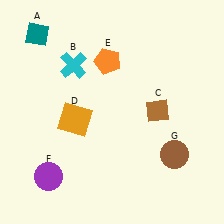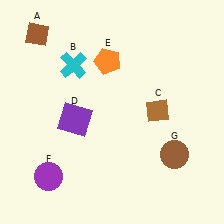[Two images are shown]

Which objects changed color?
A changed from teal to brown. D changed from orange to purple.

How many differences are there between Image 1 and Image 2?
There are 2 differences between the two images.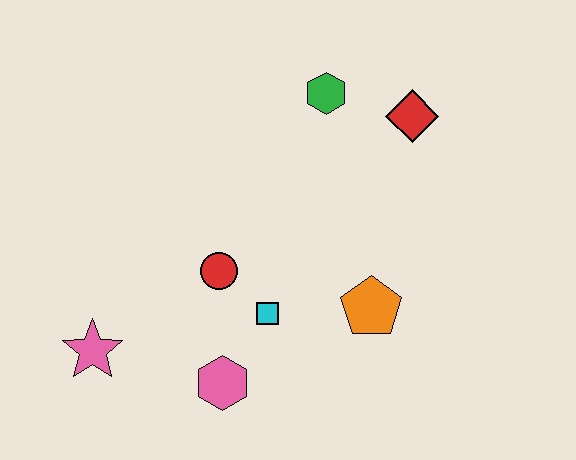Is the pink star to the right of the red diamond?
No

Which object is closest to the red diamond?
The green hexagon is closest to the red diamond.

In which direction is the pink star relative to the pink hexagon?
The pink star is to the left of the pink hexagon.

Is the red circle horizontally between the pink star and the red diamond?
Yes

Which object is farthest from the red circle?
The red diamond is farthest from the red circle.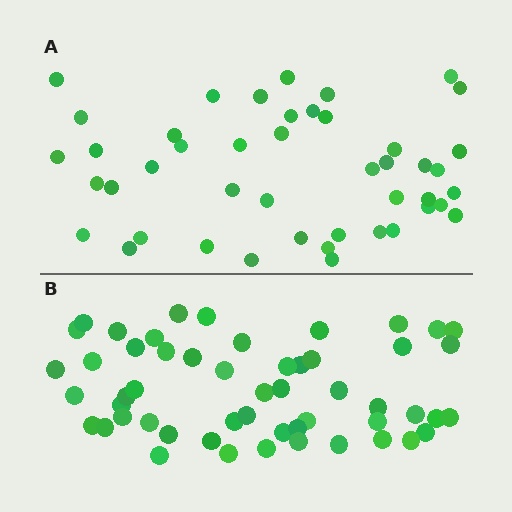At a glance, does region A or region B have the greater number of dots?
Region B (the bottom region) has more dots.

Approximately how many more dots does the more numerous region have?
Region B has roughly 8 or so more dots than region A.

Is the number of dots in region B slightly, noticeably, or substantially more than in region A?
Region B has only slightly more — the two regions are fairly close. The ratio is roughly 1.2 to 1.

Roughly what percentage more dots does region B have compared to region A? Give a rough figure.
About 20% more.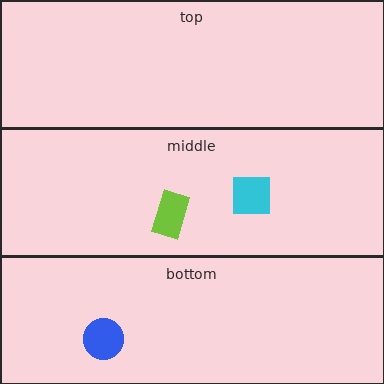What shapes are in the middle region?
The cyan square, the lime rectangle.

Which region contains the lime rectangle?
The middle region.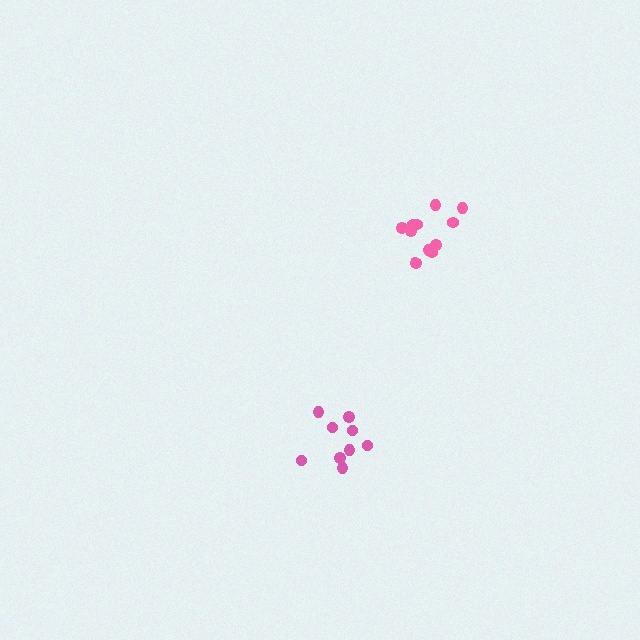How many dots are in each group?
Group 1: 11 dots, Group 2: 9 dots (20 total).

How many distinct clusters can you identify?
There are 2 distinct clusters.